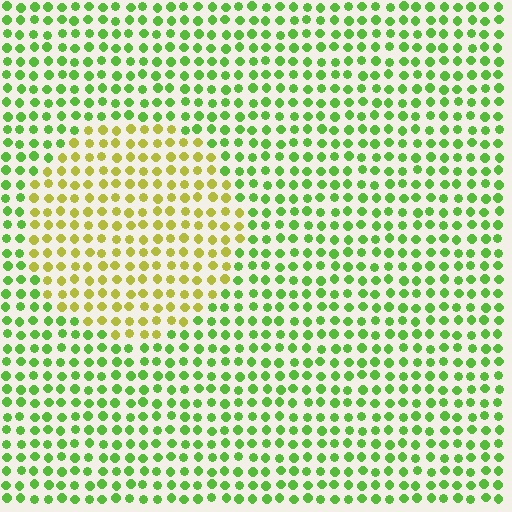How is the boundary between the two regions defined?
The boundary is defined purely by a slight shift in hue (about 43 degrees). Spacing, size, and orientation are identical on both sides.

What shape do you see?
I see a circle.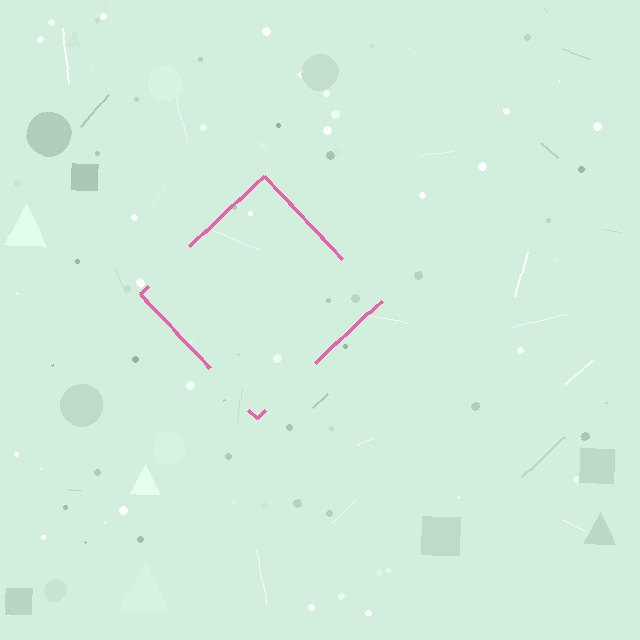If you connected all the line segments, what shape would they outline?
They would outline a diamond.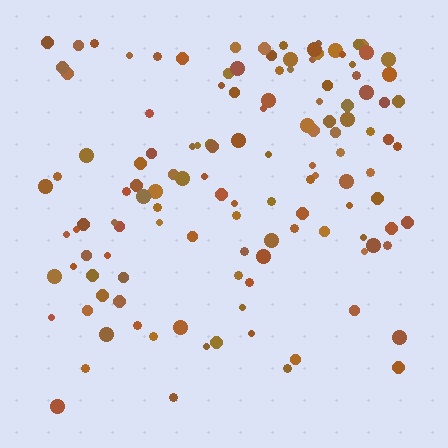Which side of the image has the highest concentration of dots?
The top.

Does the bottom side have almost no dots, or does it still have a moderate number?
Still a moderate number, just noticeably fewer than the top.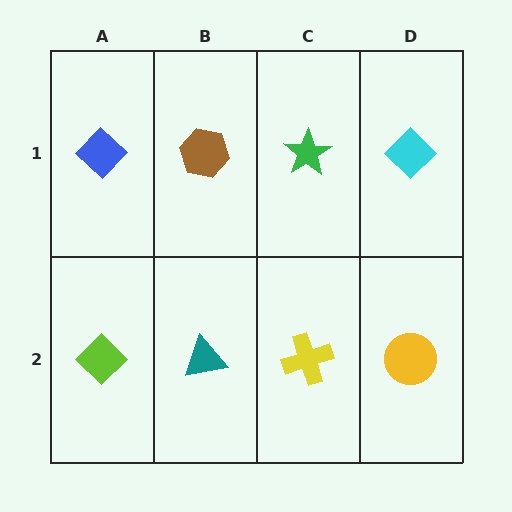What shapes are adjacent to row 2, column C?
A green star (row 1, column C), a teal triangle (row 2, column B), a yellow circle (row 2, column D).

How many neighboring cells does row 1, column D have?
2.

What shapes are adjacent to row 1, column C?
A yellow cross (row 2, column C), a brown hexagon (row 1, column B), a cyan diamond (row 1, column D).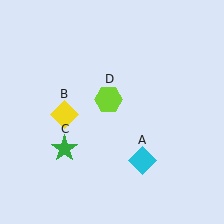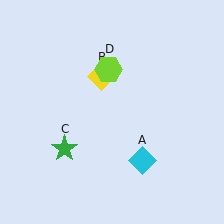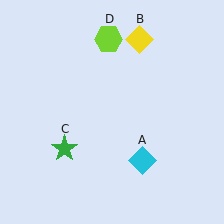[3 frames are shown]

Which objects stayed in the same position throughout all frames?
Cyan diamond (object A) and green star (object C) remained stationary.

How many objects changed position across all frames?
2 objects changed position: yellow diamond (object B), lime hexagon (object D).